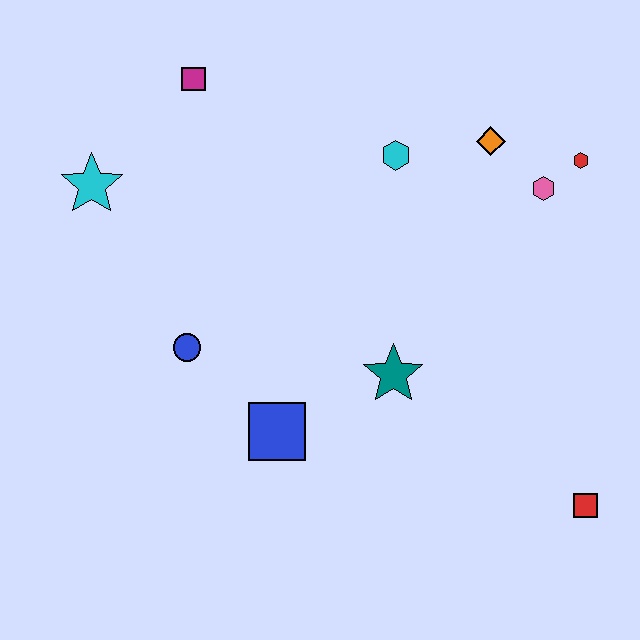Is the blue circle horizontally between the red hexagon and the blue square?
No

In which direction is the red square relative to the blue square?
The red square is to the right of the blue square.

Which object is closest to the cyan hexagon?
The orange diamond is closest to the cyan hexagon.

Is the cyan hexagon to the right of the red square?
No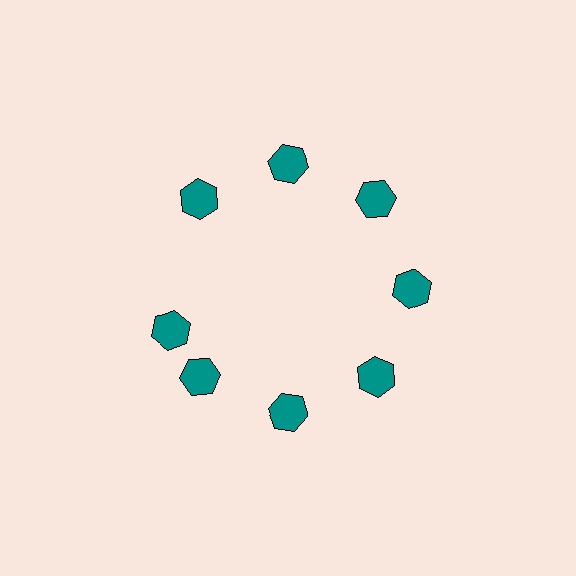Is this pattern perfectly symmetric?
No. The 8 teal hexagons are arranged in a ring, but one element near the 9 o'clock position is rotated out of alignment along the ring, breaking the 8-fold rotational symmetry.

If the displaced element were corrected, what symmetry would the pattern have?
It would have 8-fold rotational symmetry — the pattern would map onto itself every 45 degrees.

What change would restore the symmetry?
The symmetry would be restored by rotating it back into even spacing with its neighbors so that all 8 hexagons sit at equal angles and equal distance from the center.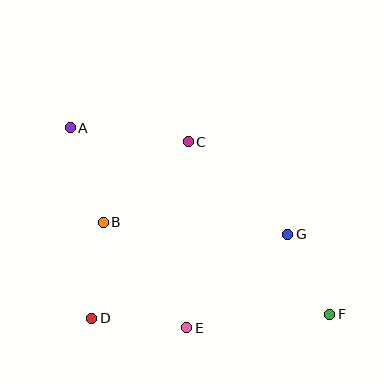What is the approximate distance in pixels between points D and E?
The distance between D and E is approximately 95 pixels.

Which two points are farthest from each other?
Points A and F are farthest from each other.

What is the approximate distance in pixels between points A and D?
The distance between A and D is approximately 191 pixels.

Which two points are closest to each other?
Points F and G are closest to each other.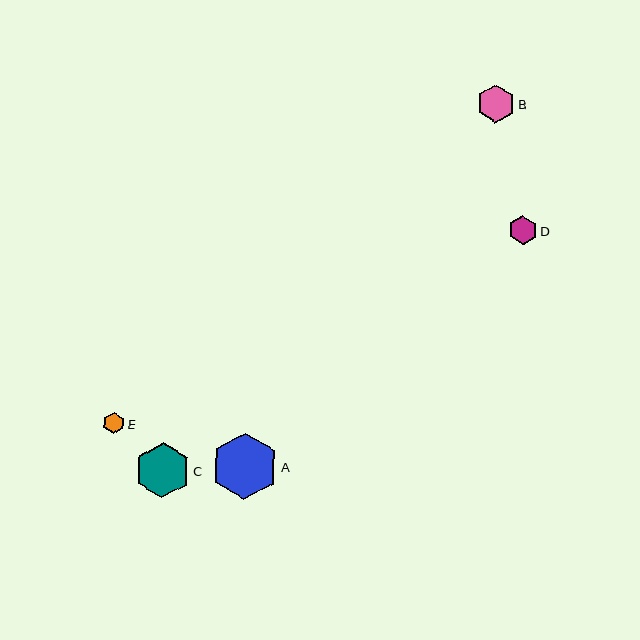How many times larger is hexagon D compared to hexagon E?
Hexagon D is approximately 1.4 times the size of hexagon E.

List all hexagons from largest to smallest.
From largest to smallest: A, C, B, D, E.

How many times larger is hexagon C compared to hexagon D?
Hexagon C is approximately 1.9 times the size of hexagon D.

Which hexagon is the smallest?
Hexagon E is the smallest with a size of approximately 21 pixels.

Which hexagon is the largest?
Hexagon A is the largest with a size of approximately 67 pixels.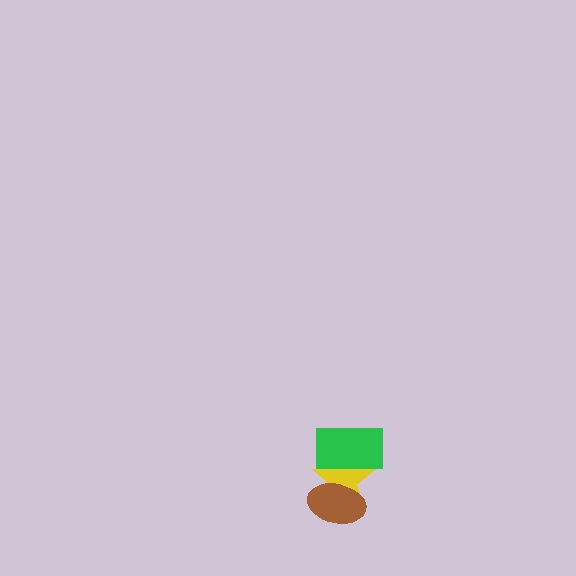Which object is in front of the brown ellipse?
The green rectangle is in front of the brown ellipse.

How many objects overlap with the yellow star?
2 objects overlap with the yellow star.